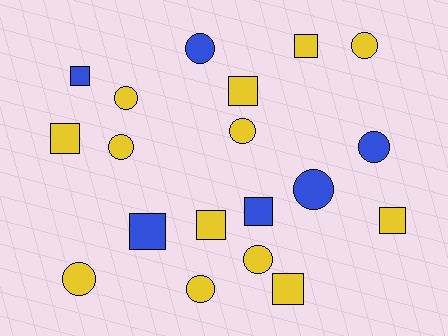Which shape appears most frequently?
Circle, with 10 objects.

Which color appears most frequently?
Yellow, with 13 objects.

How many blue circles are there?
There are 3 blue circles.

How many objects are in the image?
There are 19 objects.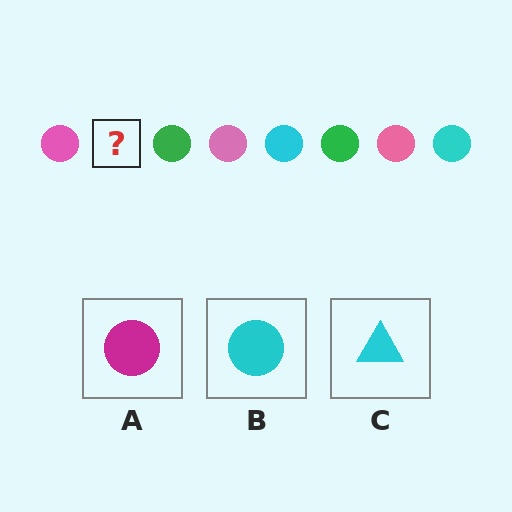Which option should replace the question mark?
Option B.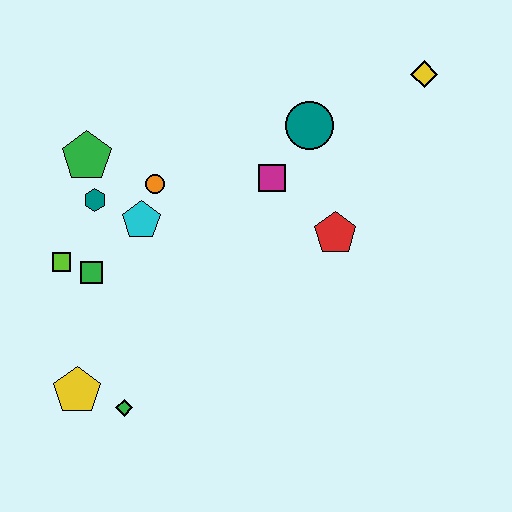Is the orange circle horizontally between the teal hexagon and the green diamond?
No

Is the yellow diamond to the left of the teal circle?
No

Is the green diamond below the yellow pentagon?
Yes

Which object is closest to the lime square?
The green square is closest to the lime square.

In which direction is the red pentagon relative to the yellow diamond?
The red pentagon is below the yellow diamond.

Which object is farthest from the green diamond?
The yellow diamond is farthest from the green diamond.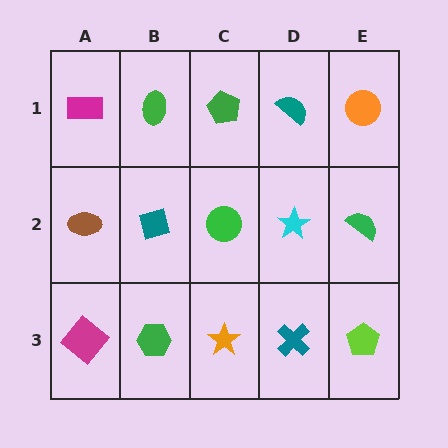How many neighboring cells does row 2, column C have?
4.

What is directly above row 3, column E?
A green semicircle.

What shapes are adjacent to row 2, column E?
An orange circle (row 1, column E), a lime pentagon (row 3, column E), a cyan star (row 2, column D).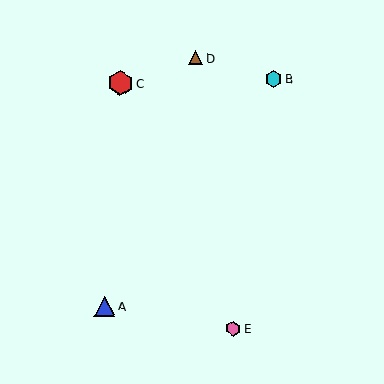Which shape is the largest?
The red hexagon (labeled C) is the largest.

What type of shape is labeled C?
Shape C is a red hexagon.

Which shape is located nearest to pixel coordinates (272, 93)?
The cyan hexagon (labeled B) at (274, 79) is nearest to that location.